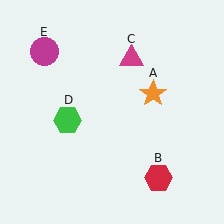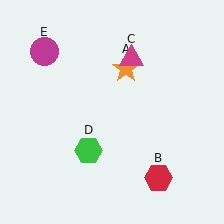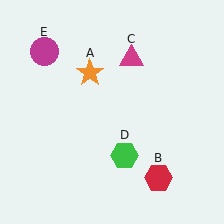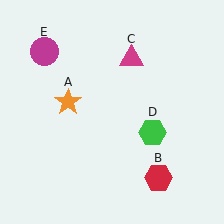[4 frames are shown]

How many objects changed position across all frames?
2 objects changed position: orange star (object A), green hexagon (object D).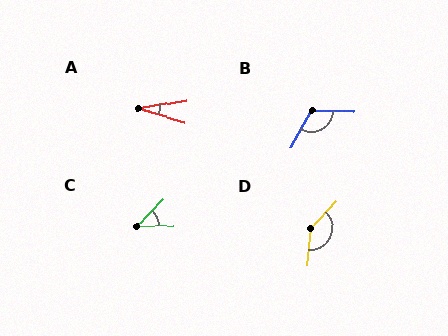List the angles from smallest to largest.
A (26°), C (44°), B (117°), D (144°).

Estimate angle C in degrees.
Approximately 44 degrees.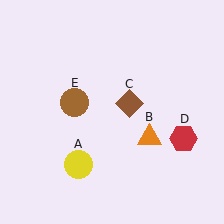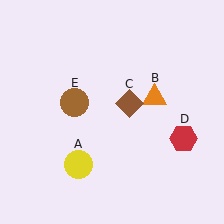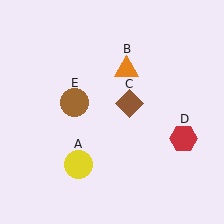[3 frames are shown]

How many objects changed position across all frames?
1 object changed position: orange triangle (object B).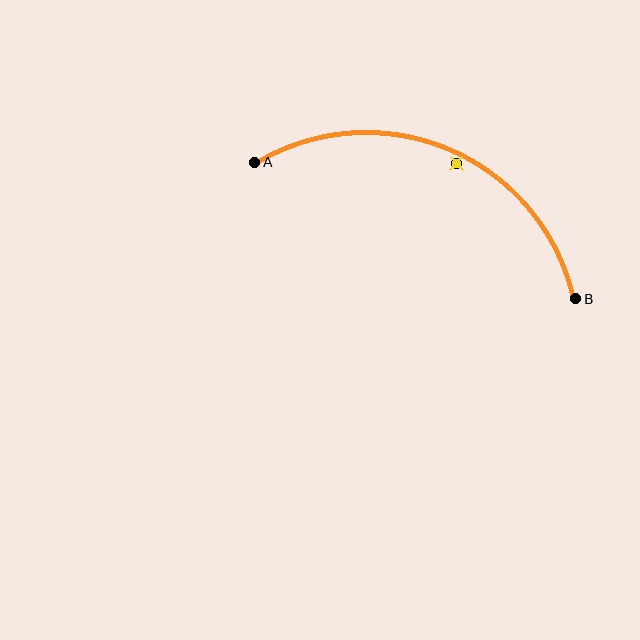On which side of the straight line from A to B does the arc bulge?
The arc bulges above the straight line connecting A and B.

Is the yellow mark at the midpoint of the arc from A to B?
No — the yellow mark does not lie on the arc at all. It sits slightly inside the curve.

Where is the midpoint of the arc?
The arc midpoint is the point on the curve farthest from the straight line joining A and B. It sits above that line.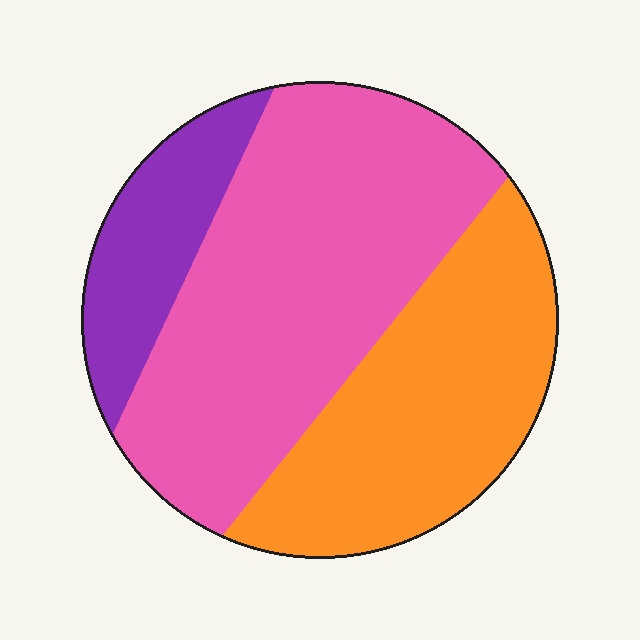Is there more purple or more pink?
Pink.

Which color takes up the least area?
Purple, at roughly 15%.